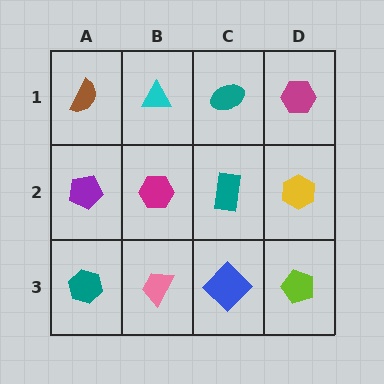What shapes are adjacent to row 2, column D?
A magenta hexagon (row 1, column D), a lime pentagon (row 3, column D), a teal rectangle (row 2, column C).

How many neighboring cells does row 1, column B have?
3.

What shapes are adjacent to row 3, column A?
A purple pentagon (row 2, column A), a pink trapezoid (row 3, column B).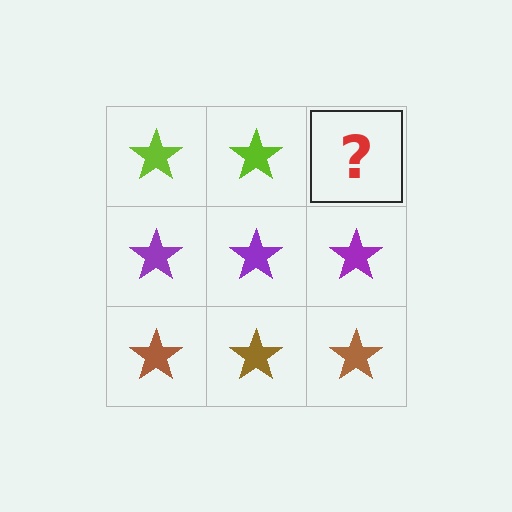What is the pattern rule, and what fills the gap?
The rule is that each row has a consistent color. The gap should be filled with a lime star.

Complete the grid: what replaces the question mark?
The question mark should be replaced with a lime star.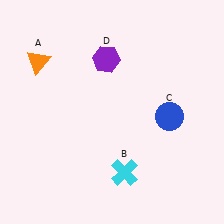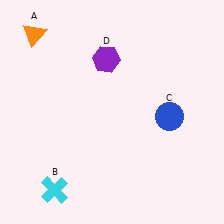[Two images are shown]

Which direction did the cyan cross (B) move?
The cyan cross (B) moved left.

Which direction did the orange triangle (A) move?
The orange triangle (A) moved up.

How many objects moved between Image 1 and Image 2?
2 objects moved between the two images.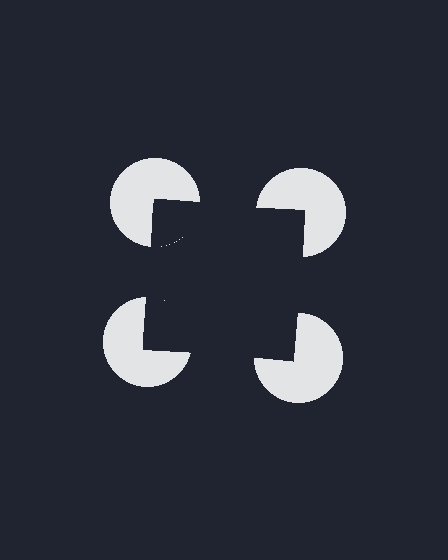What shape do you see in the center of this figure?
An illusory square — its edges are inferred from the aligned wedge cuts in the pac-man discs, not physically drawn.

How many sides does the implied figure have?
4 sides.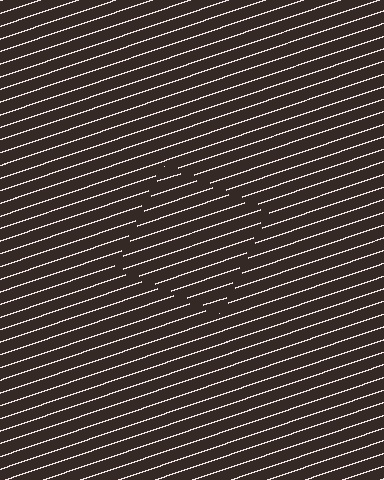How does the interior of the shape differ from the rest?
The interior of the shape contains the same grating, shifted by half a period — the contour is defined by the phase discontinuity where line-ends from the inner and outer gratings abut.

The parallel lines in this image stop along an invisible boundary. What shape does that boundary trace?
An illusory square. The interior of the shape contains the same grating, shifted by half a period — the contour is defined by the phase discontinuity where line-ends from the inner and outer gratings abut.